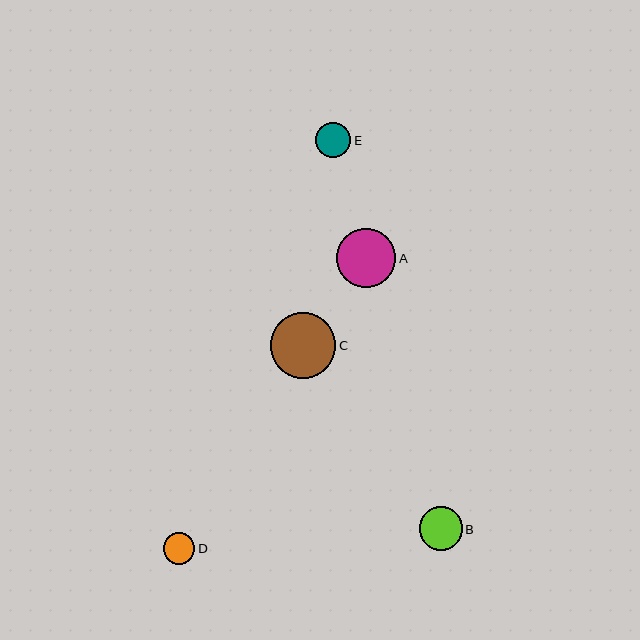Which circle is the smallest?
Circle D is the smallest with a size of approximately 32 pixels.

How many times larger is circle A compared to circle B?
Circle A is approximately 1.4 times the size of circle B.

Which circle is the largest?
Circle C is the largest with a size of approximately 65 pixels.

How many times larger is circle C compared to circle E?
Circle C is approximately 1.8 times the size of circle E.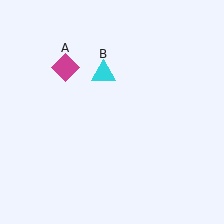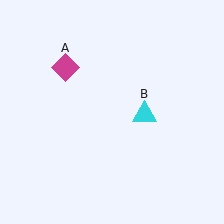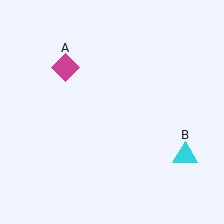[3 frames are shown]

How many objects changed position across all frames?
1 object changed position: cyan triangle (object B).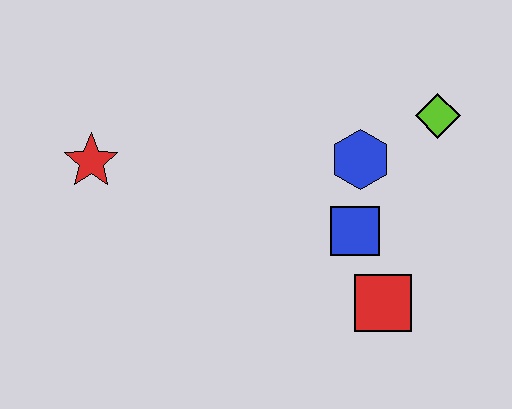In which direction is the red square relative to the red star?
The red square is to the right of the red star.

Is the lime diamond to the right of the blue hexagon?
Yes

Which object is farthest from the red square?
The red star is farthest from the red square.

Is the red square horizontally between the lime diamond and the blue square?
Yes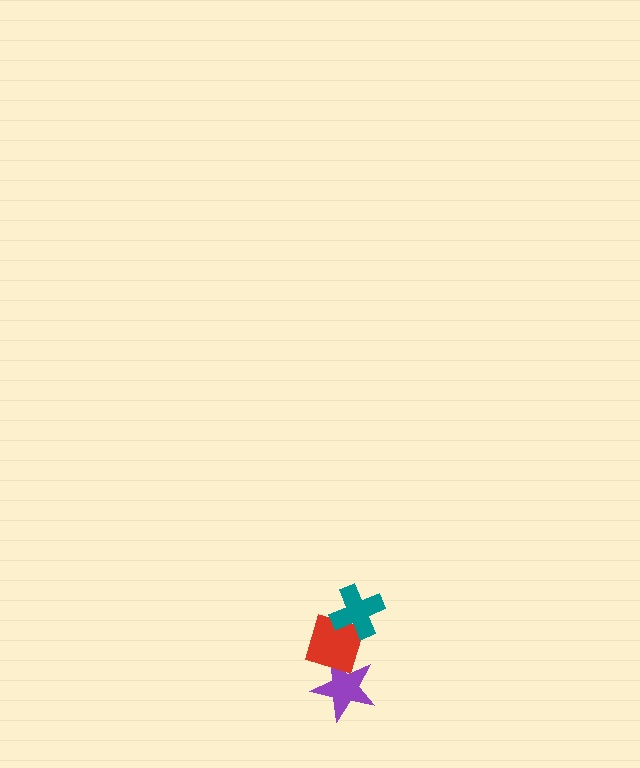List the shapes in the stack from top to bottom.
From top to bottom: the teal cross, the red diamond, the purple star.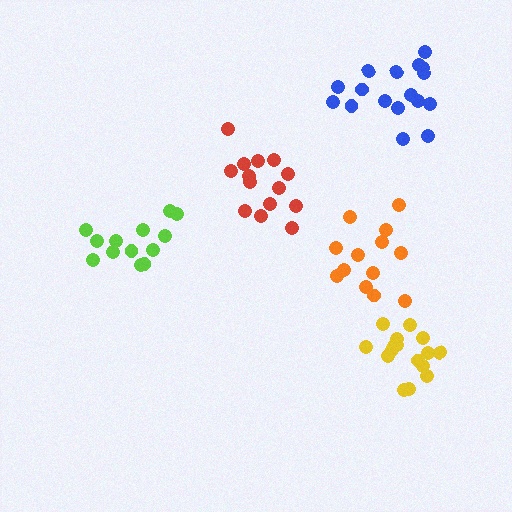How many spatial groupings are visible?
There are 5 spatial groupings.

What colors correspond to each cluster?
The clusters are colored: red, yellow, lime, orange, blue.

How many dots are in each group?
Group 1: 14 dots, Group 2: 16 dots, Group 3: 13 dots, Group 4: 13 dots, Group 5: 17 dots (73 total).